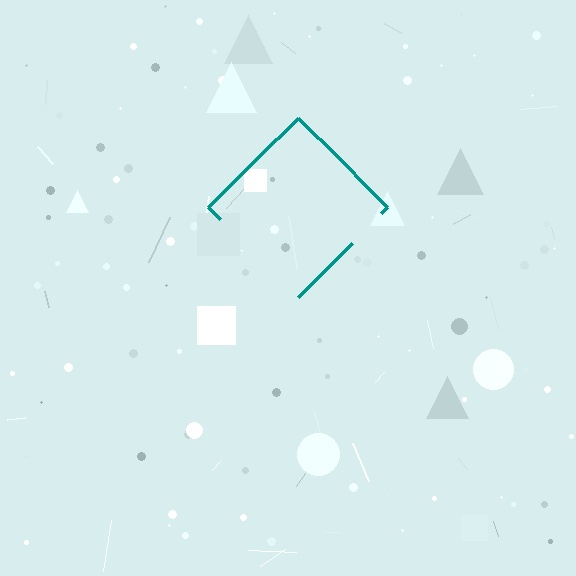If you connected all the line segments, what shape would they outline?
They would outline a diamond.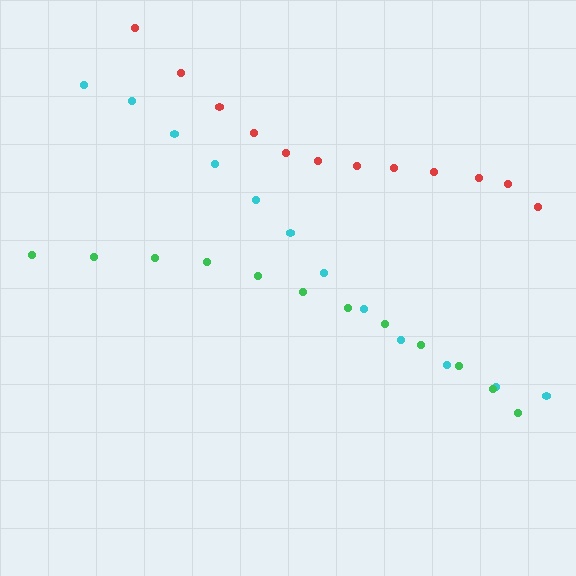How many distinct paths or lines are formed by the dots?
There are 3 distinct paths.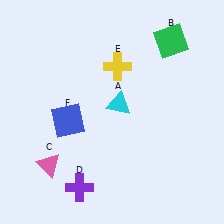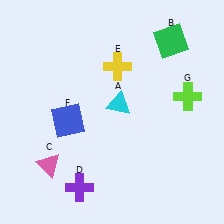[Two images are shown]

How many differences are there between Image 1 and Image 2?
There is 1 difference between the two images.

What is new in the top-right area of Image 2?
A lime cross (G) was added in the top-right area of Image 2.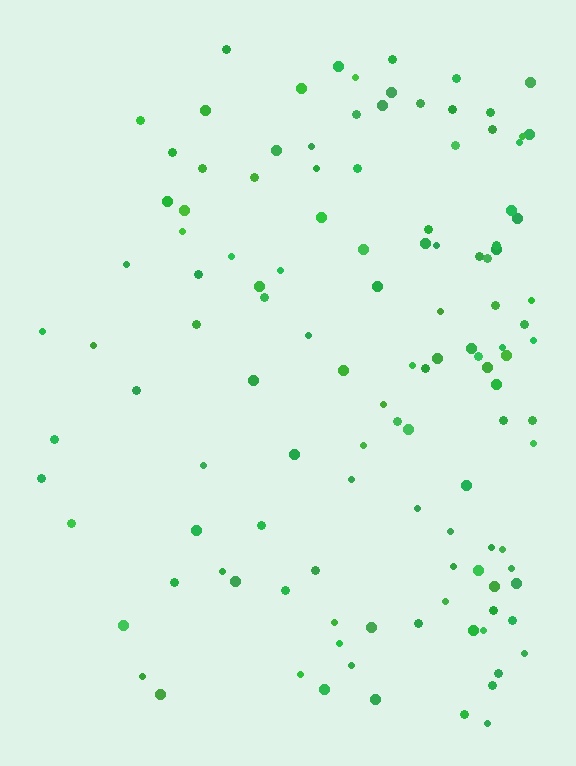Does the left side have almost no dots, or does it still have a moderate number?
Still a moderate number, just noticeably fewer than the right.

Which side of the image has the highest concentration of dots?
The right.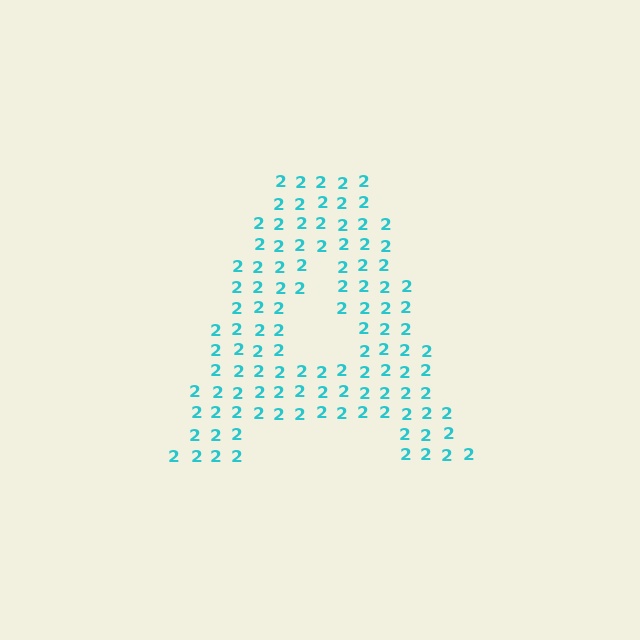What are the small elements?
The small elements are digit 2's.